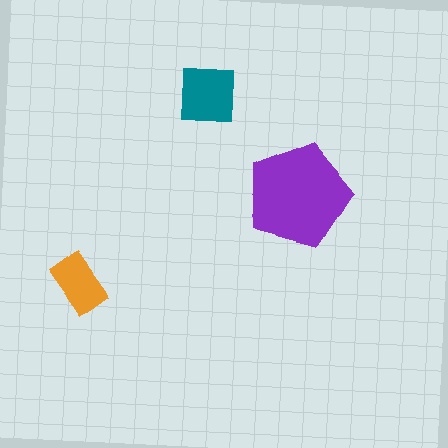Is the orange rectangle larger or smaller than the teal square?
Smaller.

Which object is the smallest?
The orange rectangle.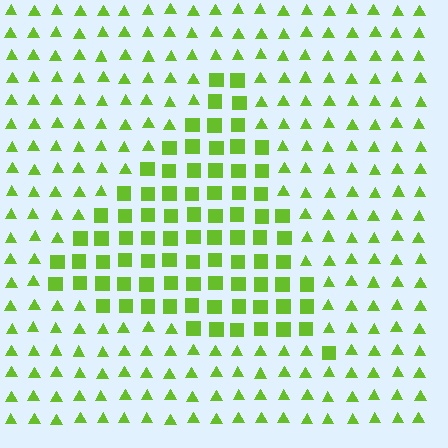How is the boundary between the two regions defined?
The boundary is defined by a change in element shape: squares inside vs. triangles outside. All elements share the same color and spacing.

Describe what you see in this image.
The image is filled with small lime elements arranged in a uniform grid. A triangle-shaped region contains squares, while the surrounding area contains triangles. The boundary is defined purely by the change in element shape.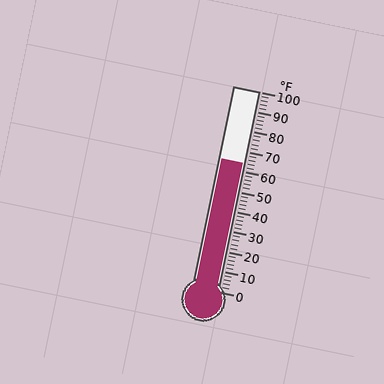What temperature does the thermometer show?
The thermometer shows approximately 64°F.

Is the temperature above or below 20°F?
The temperature is above 20°F.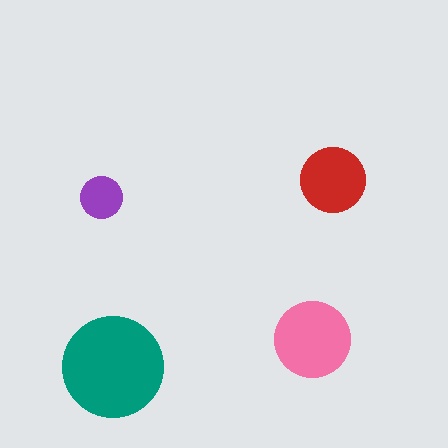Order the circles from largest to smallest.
the teal one, the pink one, the red one, the purple one.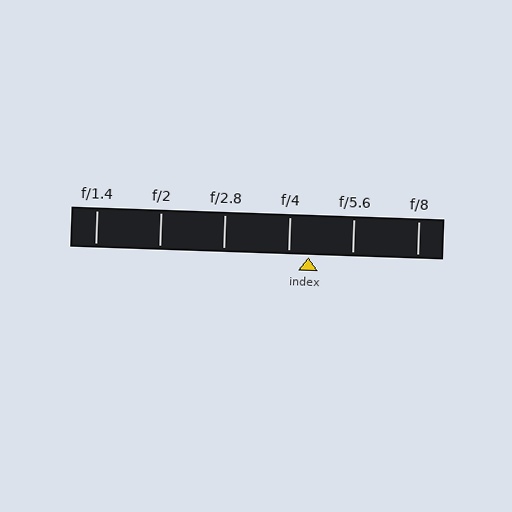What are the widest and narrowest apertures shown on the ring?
The widest aperture shown is f/1.4 and the narrowest is f/8.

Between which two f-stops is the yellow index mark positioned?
The index mark is between f/4 and f/5.6.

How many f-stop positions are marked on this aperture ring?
There are 6 f-stop positions marked.